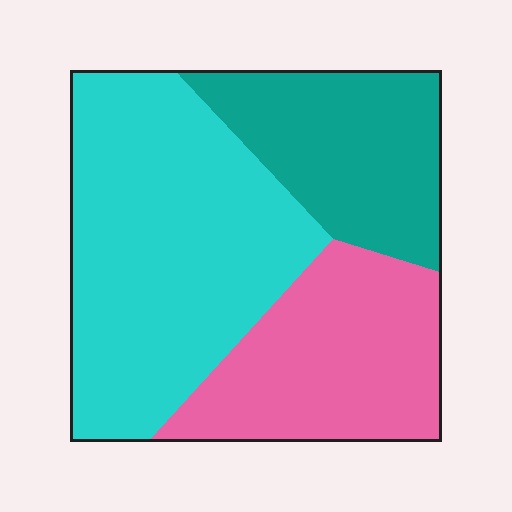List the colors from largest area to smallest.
From largest to smallest: cyan, pink, teal.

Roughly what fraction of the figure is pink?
Pink takes up about one quarter (1/4) of the figure.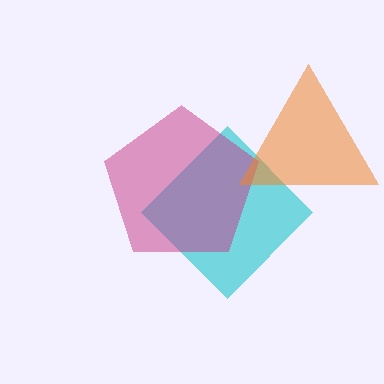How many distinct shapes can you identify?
There are 3 distinct shapes: a cyan diamond, a magenta pentagon, an orange triangle.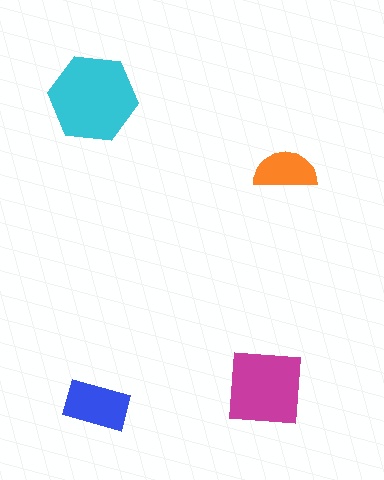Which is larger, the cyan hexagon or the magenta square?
The cyan hexagon.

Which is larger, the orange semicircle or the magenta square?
The magenta square.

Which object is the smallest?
The orange semicircle.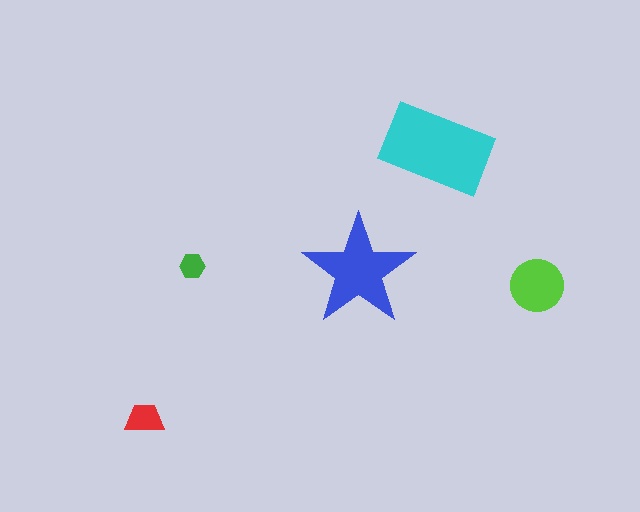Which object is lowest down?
The red trapezoid is bottommost.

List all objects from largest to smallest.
The cyan rectangle, the blue star, the lime circle, the red trapezoid, the green hexagon.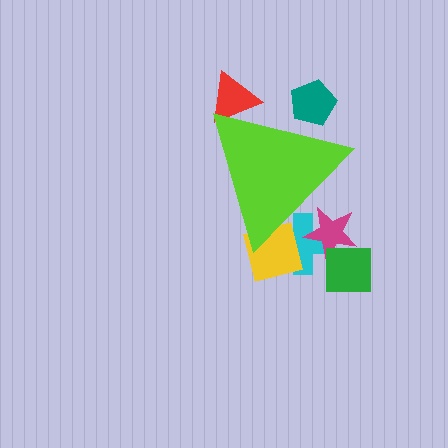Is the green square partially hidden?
No, the green square is fully visible.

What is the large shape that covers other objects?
A lime triangle.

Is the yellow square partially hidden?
Yes, the yellow square is partially hidden behind the lime triangle.